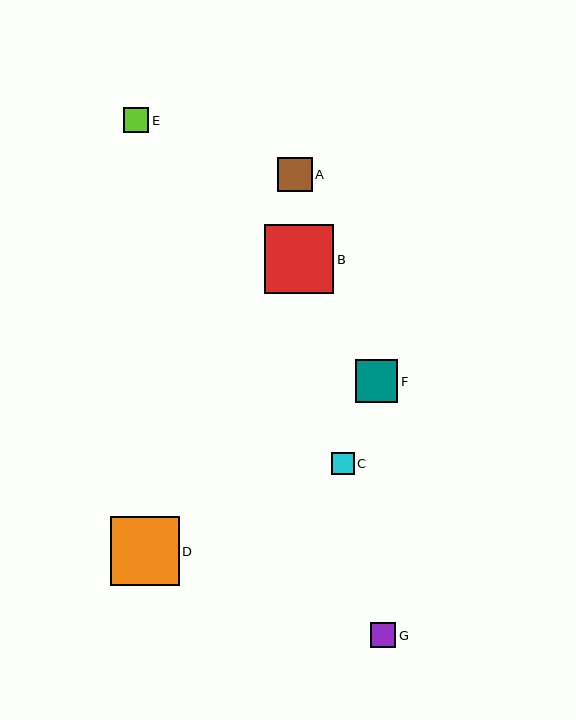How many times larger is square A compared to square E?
Square A is approximately 1.3 times the size of square E.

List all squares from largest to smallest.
From largest to smallest: B, D, F, A, E, G, C.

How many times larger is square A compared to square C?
Square A is approximately 1.5 times the size of square C.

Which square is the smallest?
Square C is the smallest with a size of approximately 23 pixels.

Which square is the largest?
Square B is the largest with a size of approximately 69 pixels.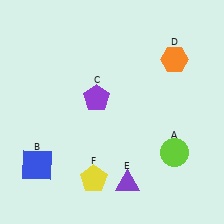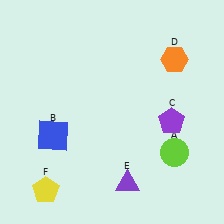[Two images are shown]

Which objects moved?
The objects that moved are: the blue square (B), the purple pentagon (C), the yellow pentagon (F).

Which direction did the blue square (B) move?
The blue square (B) moved up.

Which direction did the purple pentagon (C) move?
The purple pentagon (C) moved right.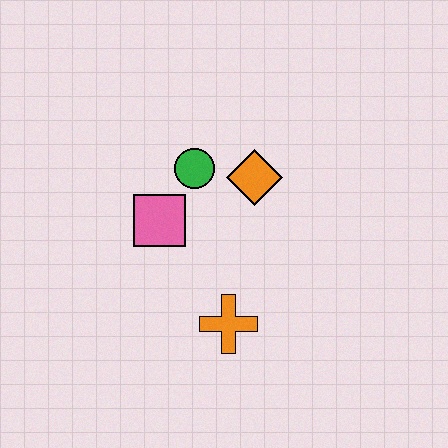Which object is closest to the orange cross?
The pink square is closest to the orange cross.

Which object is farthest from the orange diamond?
The orange cross is farthest from the orange diamond.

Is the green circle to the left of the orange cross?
Yes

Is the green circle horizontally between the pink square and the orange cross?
Yes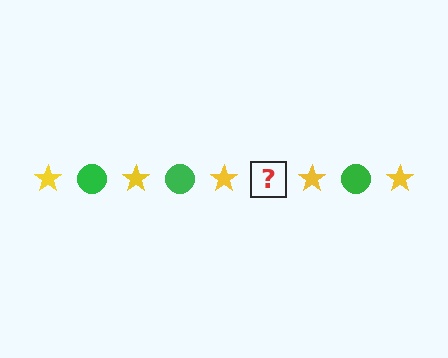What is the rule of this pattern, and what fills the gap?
The rule is that the pattern alternates between yellow star and green circle. The gap should be filled with a green circle.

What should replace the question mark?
The question mark should be replaced with a green circle.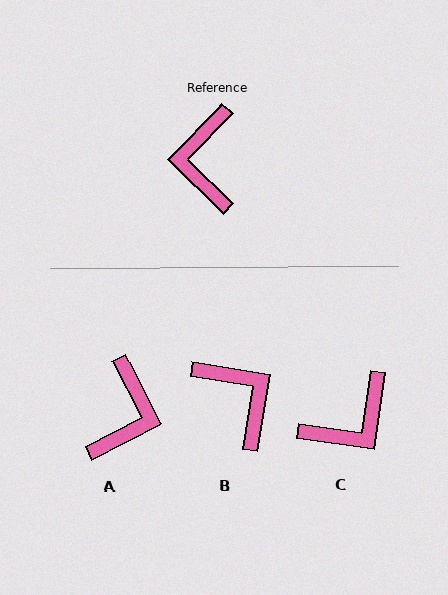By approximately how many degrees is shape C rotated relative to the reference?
Approximately 126 degrees counter-clockwise.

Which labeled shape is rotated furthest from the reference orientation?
A, about 161 degrees away.